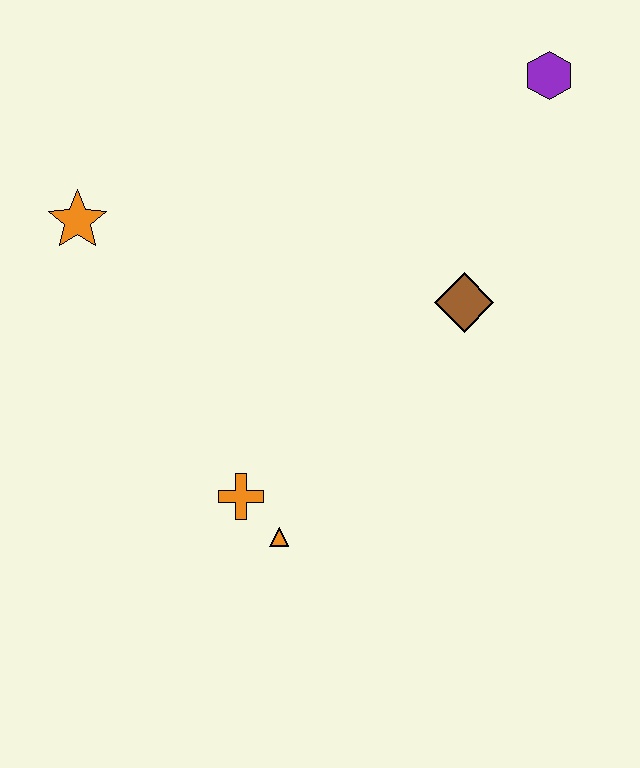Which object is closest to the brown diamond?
The purple hexagon is closest to the brown diamond.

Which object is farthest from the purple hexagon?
The orange triangle is farthest from the purple hexagon.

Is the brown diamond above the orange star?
No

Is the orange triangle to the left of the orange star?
No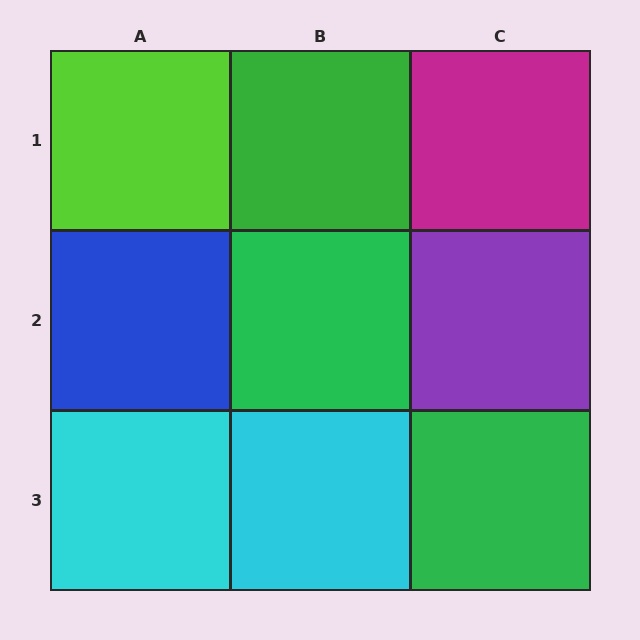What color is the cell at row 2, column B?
Green.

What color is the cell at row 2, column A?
Blue.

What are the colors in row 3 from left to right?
Cyan, cyan, green.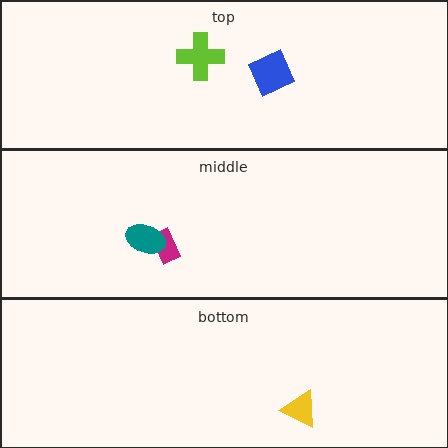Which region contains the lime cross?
The top region.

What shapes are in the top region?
The blue square, the lime cross.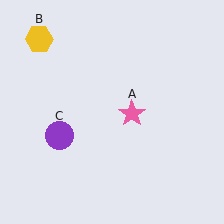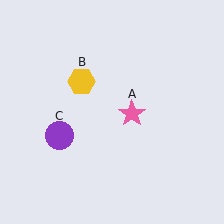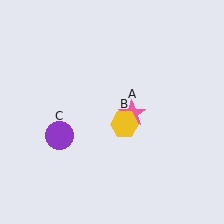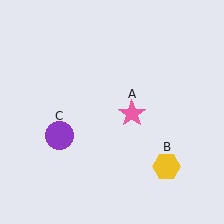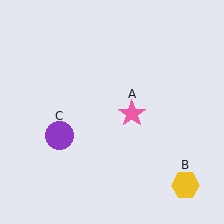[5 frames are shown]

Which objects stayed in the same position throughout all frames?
Pink star (object A) and purple circle (object C) remained stationary.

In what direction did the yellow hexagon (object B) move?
The yellow hexagon (object B) moved down and to the right.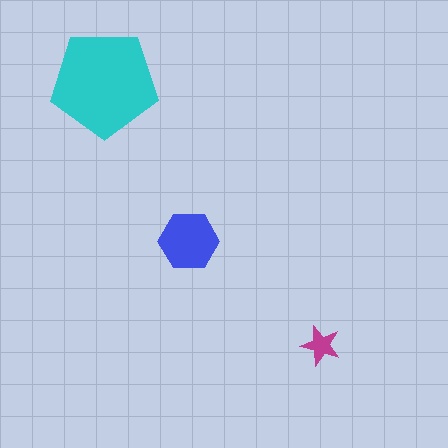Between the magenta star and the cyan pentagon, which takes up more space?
The cyan pentagon.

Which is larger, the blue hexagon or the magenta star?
The blue hexagon.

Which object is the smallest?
The magenta star.